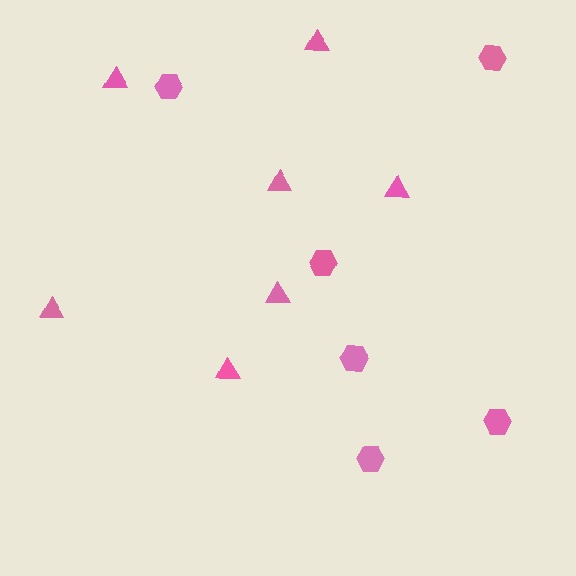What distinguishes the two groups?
There are 2 groups: one group of hexagons (6) and one group of triangles (7).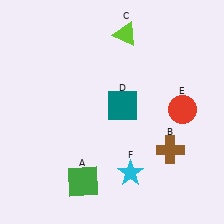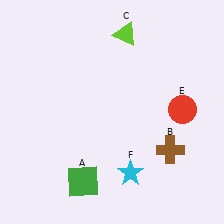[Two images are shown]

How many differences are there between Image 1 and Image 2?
There is 1 difference between the two images.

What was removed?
The teal square (D) was removed in Image 2.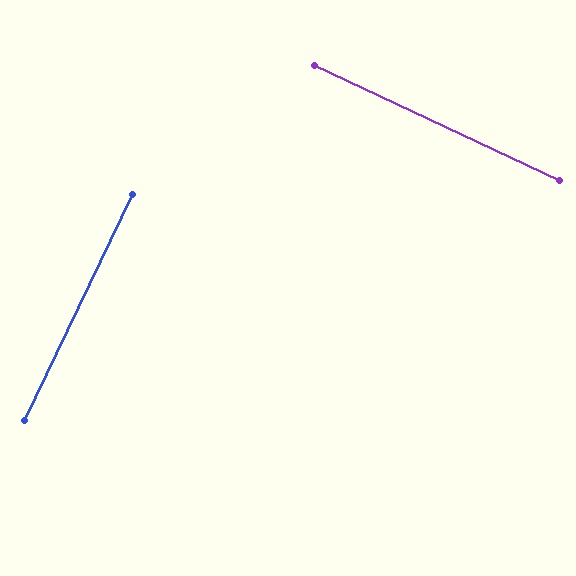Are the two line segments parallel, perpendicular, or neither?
Perpendicular — they meet at approximately 89°.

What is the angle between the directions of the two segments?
Approximately 89 degrees.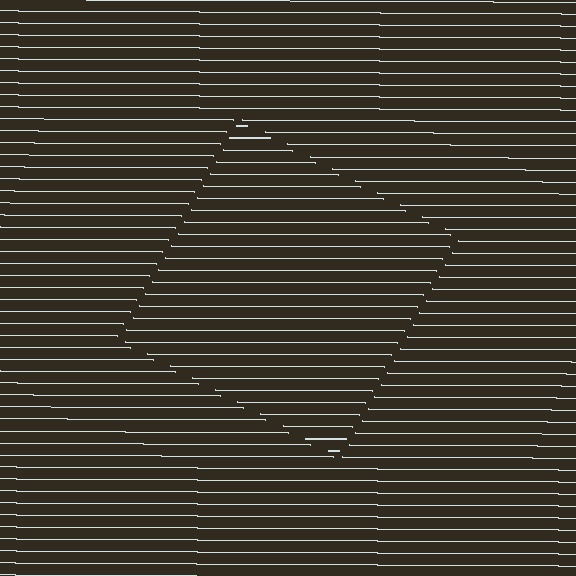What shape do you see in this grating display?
An illusory square. The interior of the shape contains the same grating, shifted by half a period — the contour is defined by the phase discontinuity where line-ends from the inner and outer gratings abut.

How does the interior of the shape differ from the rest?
The interior of the shape contains the same grating, shifted by half a period — the contour is defined by the phase discontinuity where line-ends from the inner and outer gratings abut.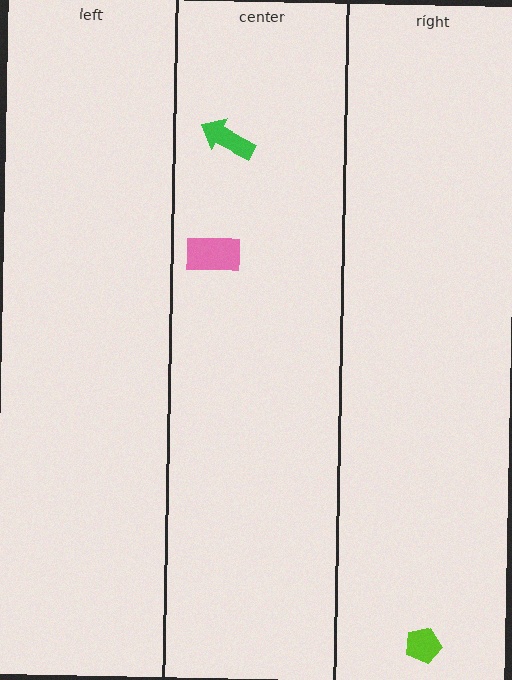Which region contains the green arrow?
The center region.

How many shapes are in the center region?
2.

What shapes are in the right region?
The lime pentagon.